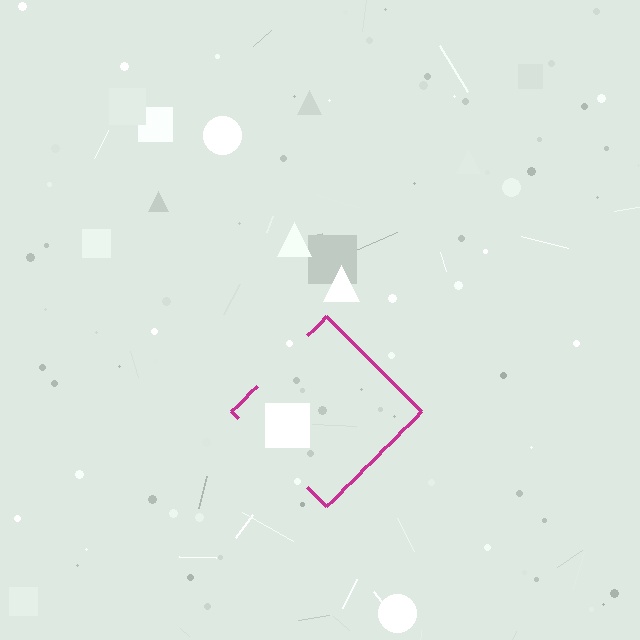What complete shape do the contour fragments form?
The contour fragments form a diamond.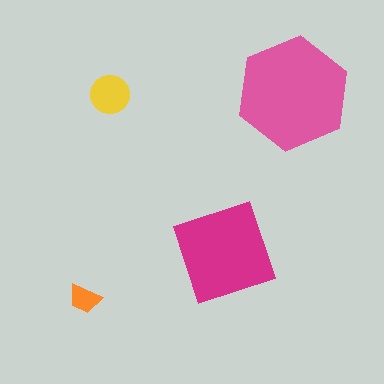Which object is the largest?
The pink hexagon.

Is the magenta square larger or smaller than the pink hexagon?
Smaller.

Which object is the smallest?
The orange trapezoid.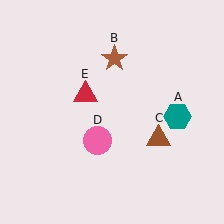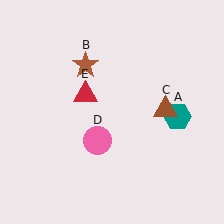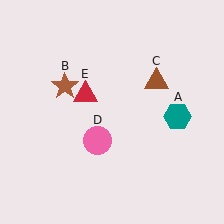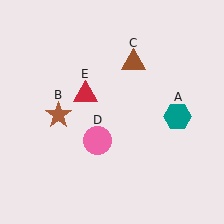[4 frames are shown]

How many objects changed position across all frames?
2 objects changed position: brown star (object B), brown triangle (object C).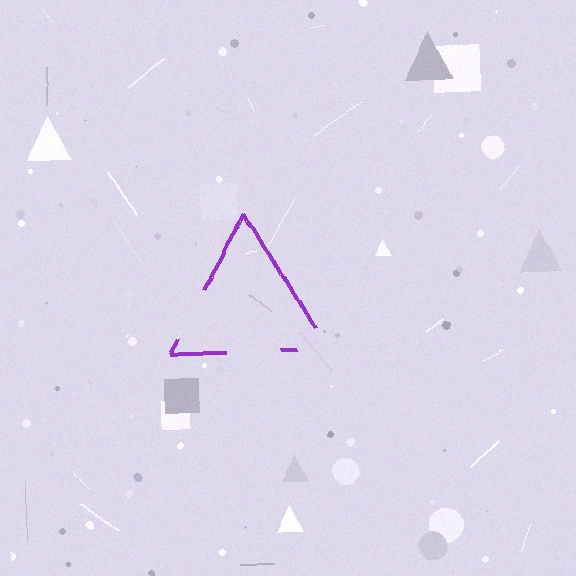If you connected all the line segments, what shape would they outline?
They would outline a triangle.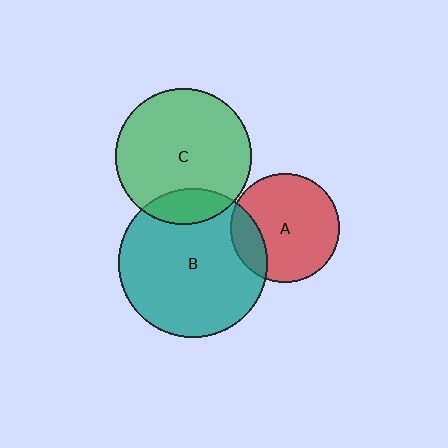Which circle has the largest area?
Circle B (teal).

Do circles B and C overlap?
Yes.